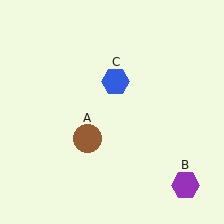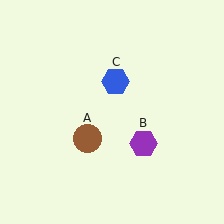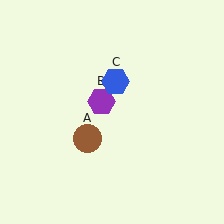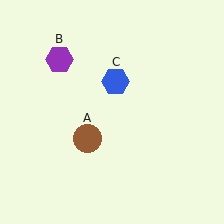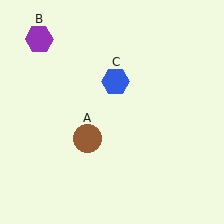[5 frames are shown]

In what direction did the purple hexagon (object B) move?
The purple hexagon (object B) moved up and to the left.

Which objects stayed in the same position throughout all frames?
Brown circle (object A) and blue hexagon (object C) remained stationary.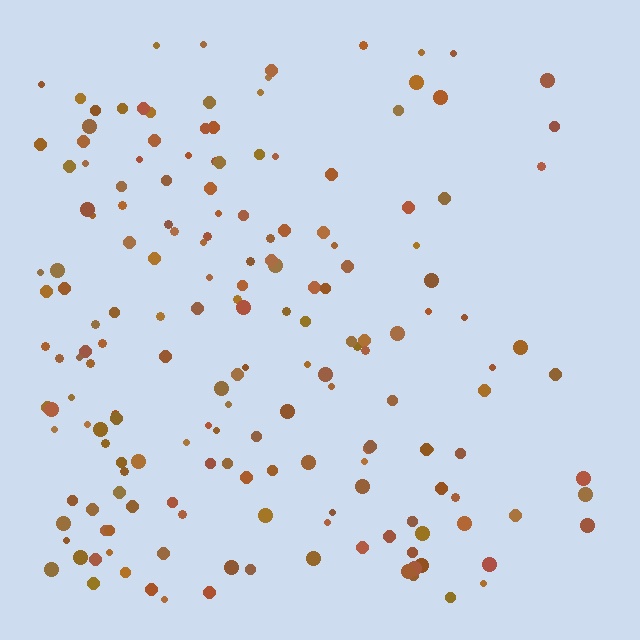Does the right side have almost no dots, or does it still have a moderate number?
Still a moderate number, just noticeably fewer than the left.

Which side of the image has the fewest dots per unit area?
The right.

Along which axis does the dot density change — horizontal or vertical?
Horizontal.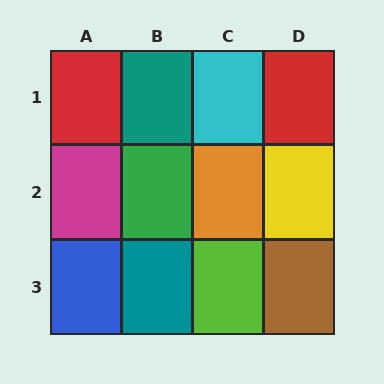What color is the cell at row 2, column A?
Magenta.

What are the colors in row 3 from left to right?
Blue, teal, lime, brown.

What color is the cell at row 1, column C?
Cyan.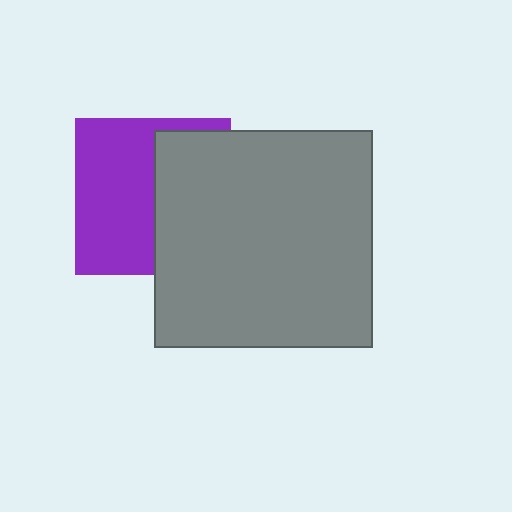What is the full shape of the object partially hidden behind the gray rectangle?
The partially hidden object is a purple square.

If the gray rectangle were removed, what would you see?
You would see the complete purple square.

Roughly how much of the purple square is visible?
About half of it is visible (roughly 54%).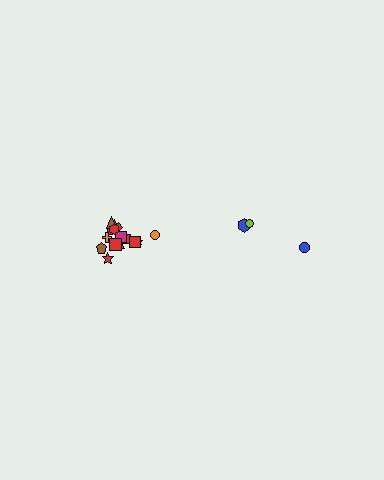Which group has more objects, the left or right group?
The left group.